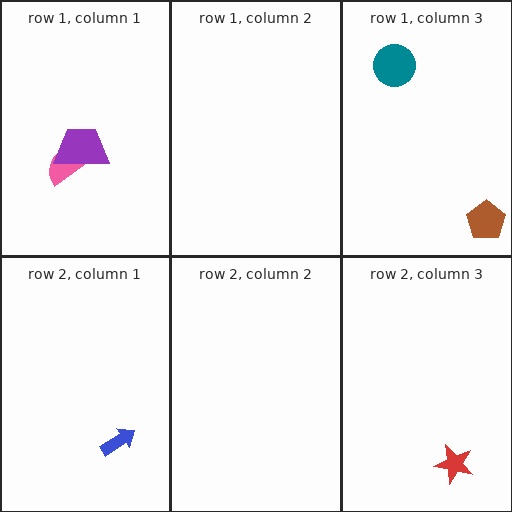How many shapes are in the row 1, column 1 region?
2.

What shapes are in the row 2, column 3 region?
The red star.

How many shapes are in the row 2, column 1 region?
1.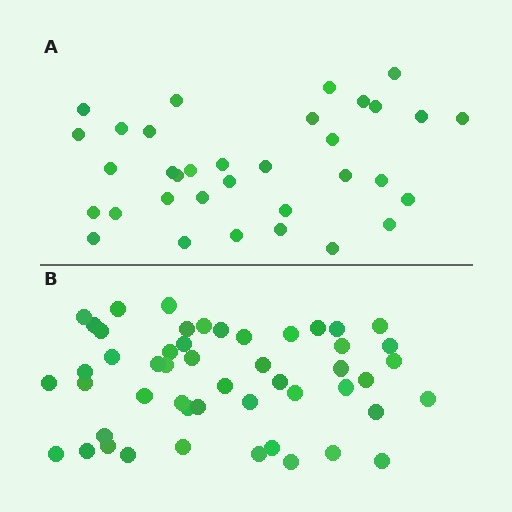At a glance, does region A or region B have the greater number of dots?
Region B (the bottom region) has more dots.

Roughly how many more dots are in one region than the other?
Region B has approximately 15 more dots than region A.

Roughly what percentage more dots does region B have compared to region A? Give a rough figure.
About 45% more.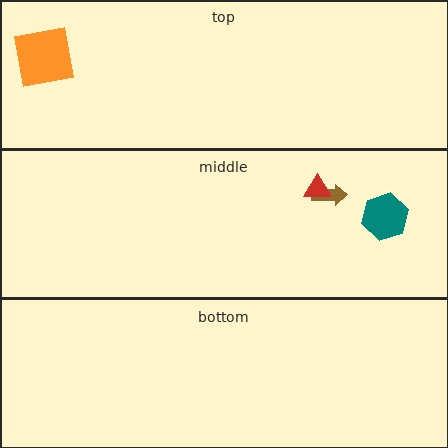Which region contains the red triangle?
The middle region.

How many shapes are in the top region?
1.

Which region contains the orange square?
The top region.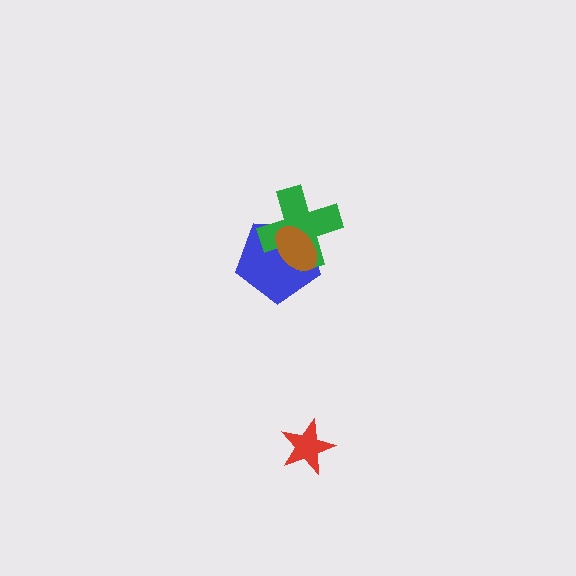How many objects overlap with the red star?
0 objects overlap with the red star.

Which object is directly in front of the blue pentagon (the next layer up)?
The green cross is directly in front of the blue pentagon.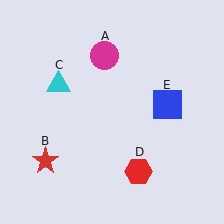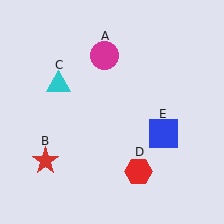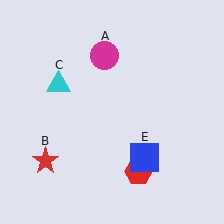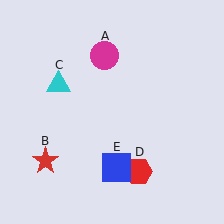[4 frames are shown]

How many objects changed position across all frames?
1 object changed position: blue square (object E).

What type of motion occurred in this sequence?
The blue square (object E) rotated clockwise around the center of the scene.